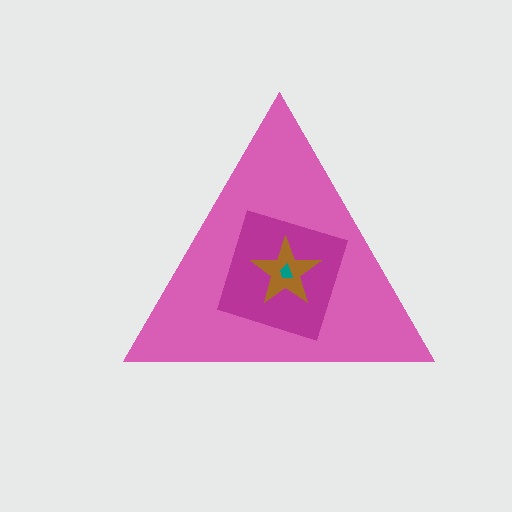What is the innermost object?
The teal trapezoid.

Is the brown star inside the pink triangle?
Yes.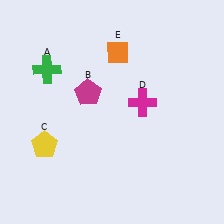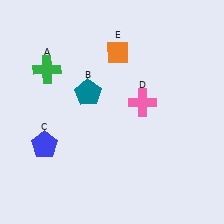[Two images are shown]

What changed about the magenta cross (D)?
In Image 1, D is magenta. In Image 2, it changed to pink.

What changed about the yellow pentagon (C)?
In Image 1, C is yellow. In Image 2, it changed to blue.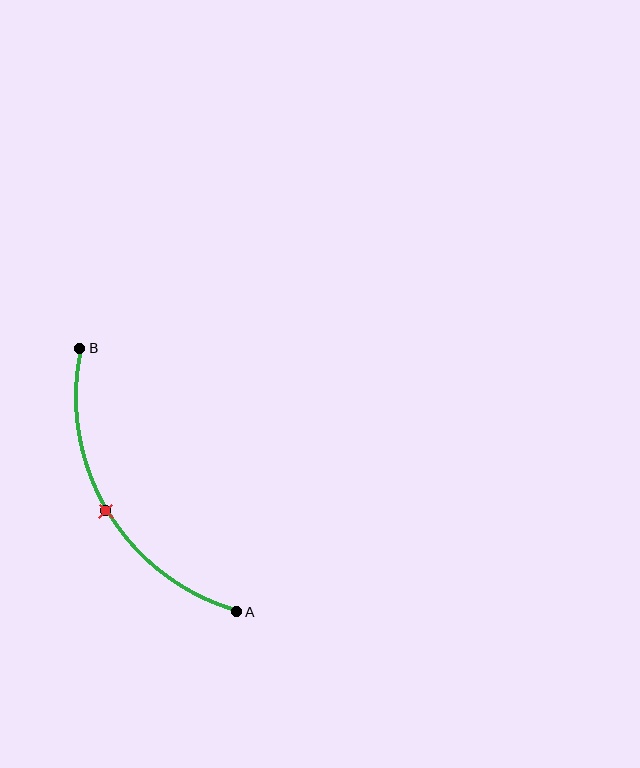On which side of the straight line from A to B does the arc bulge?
The arc bulges to the left of the straight line connecting A and B.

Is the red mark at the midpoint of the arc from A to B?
Yes. The red mark lies on the arc at equal arc-length from both A and B — it is the arc midpoint.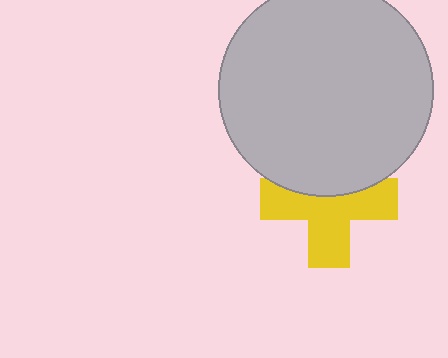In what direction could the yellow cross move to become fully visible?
The yellow cross could move down. That would shift it out from behind the light gray circle entirely.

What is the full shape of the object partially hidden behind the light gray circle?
The partially hidden object is a yellow cross.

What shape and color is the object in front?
The object in front is a light gray circle.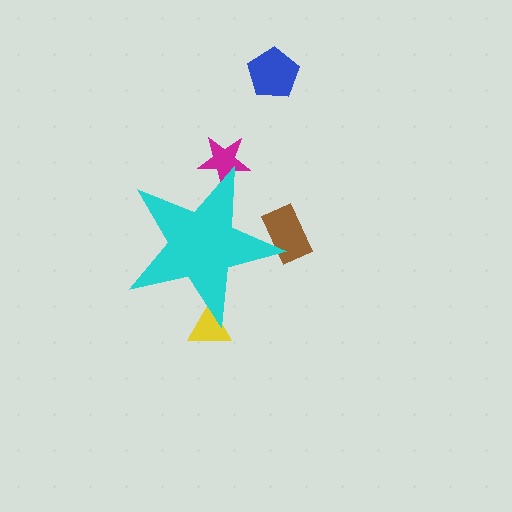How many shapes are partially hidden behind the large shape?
3 shapes are partially hidden.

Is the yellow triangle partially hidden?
Yes, the yellow triangle is partially hidden behind the cyan star.